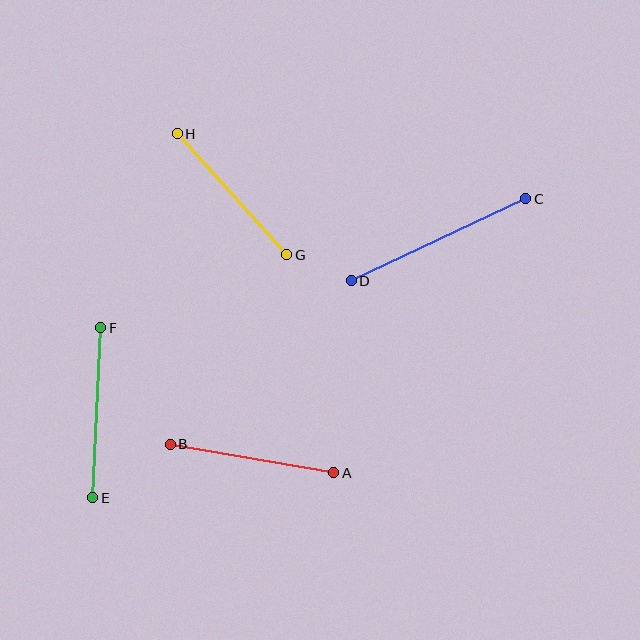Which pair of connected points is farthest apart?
Points C and D are farthest apart.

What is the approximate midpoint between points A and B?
The midpoint is at approximately (252, 459) pixels.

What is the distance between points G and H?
The distance is approximately 163 pixels.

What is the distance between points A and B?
The distance is approximately 166 pixels.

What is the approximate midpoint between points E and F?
The midpoint is at approximately (97, 413) pixels.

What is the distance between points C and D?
The distance is approximately 193 pixels.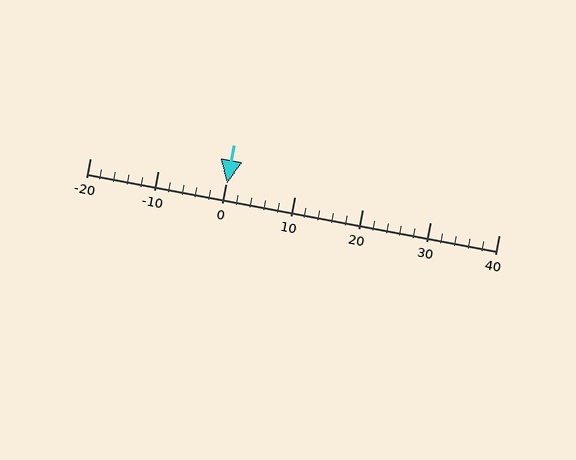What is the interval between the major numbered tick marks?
The major tick marks are spaced 10 units apart.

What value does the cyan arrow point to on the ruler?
The cyan arrow points to approximately 0.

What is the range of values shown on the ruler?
The ruler shows values from -20 to 40.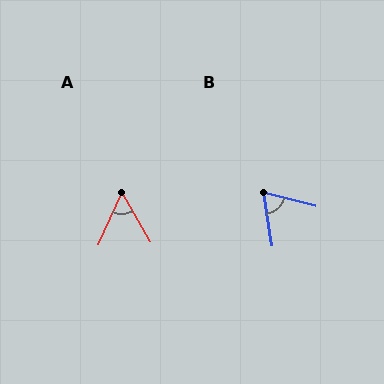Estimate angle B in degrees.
Approximately 67 degrees.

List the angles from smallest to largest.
A (55°), B (67°).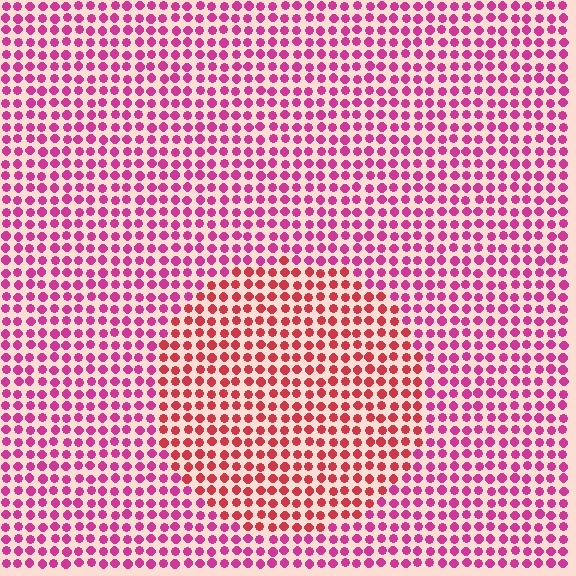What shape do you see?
I see a circle.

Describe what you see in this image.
The image is filled with small magenta elements in a uniform arrangement. A circle-shaped region is visible where the elements are tinted to a slightly different hue, forming a subtle color boundary.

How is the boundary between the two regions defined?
The boundary is defined purely by a slight shift in hue (about 32 degrees). Spacing, size, and orientation are identical on both sides.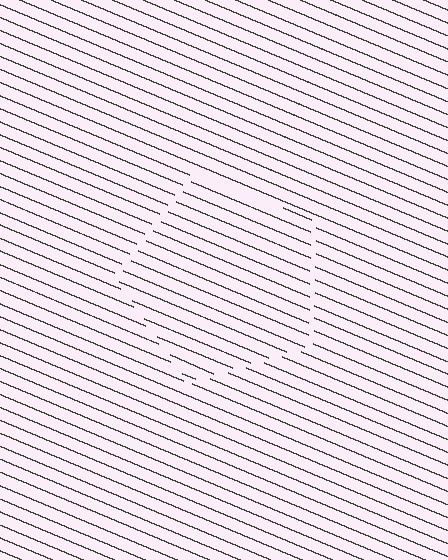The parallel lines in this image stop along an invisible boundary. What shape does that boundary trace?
An illusory pentagon. The interior of the shape contains the same grating, shifted by half a period — the contour is defined by the phase discontinuity where line-ends from the inner and outer gratings abut.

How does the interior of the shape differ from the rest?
The interior of the shape contains the same grating, shifted by half a period — the contour is defined by the phase discontinuity where line-ends from the inner and outer gratings abut.